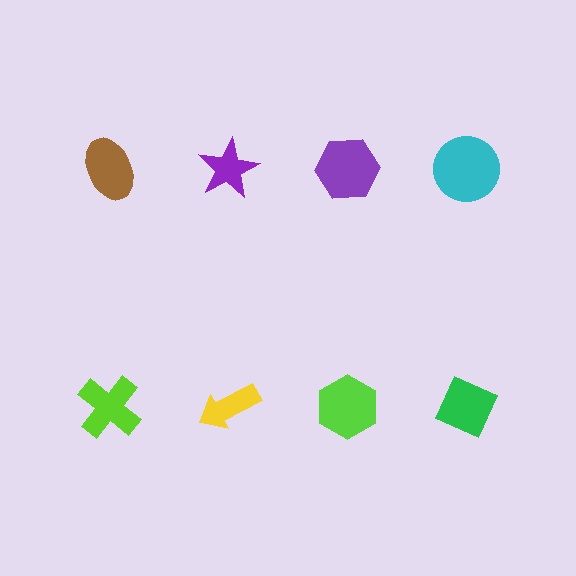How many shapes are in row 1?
4 shapes.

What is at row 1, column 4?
A cyan circle.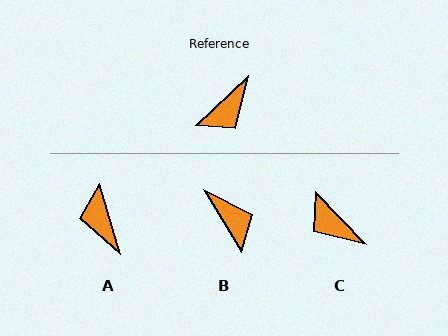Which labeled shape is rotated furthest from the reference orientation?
A, about 117 degrees away.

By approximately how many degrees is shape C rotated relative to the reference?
Approximately 90 degrees clockwise.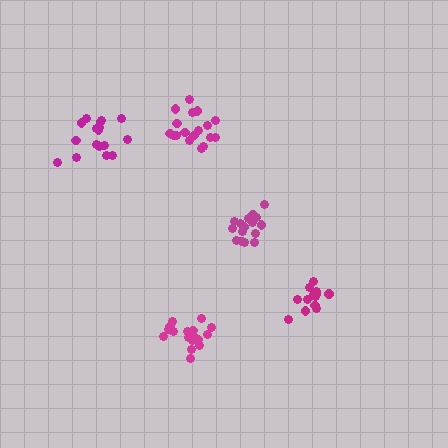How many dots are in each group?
Group 1: 19 dots, Group 2: 13 dots, Group 3: 18 dots, Group 4: 17 dots, Group 5: 17 dots (84 total).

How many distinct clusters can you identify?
There are 5 distinct clusters.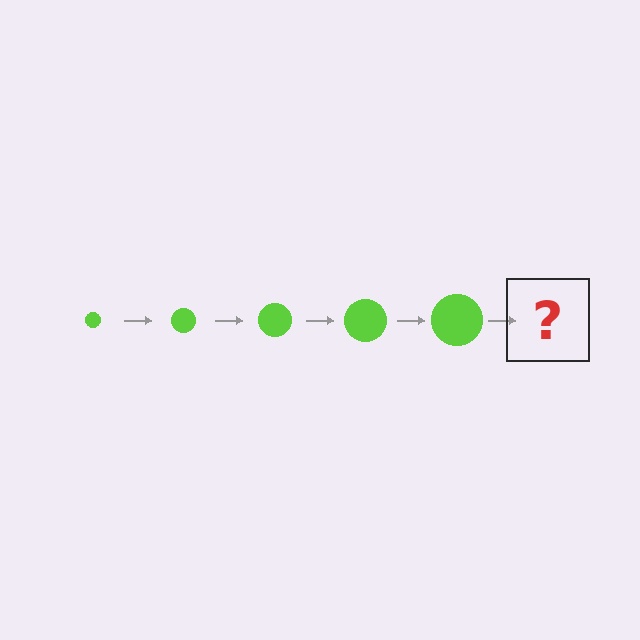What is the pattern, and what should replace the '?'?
The pattern is that the circle gets progressively larger each step. The '?' should be a lime circle, larger than the previous one.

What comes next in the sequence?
The next element should be a lime circle, larger than the previous one.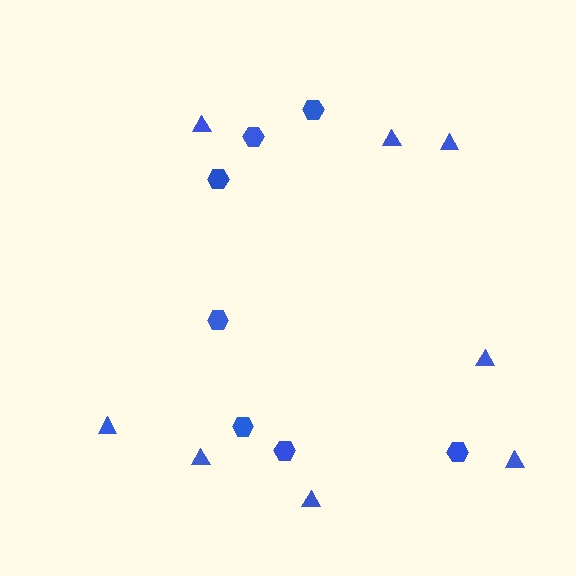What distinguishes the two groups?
There are 2 groups: one group of triangles (8) and one group of hexagons (7).